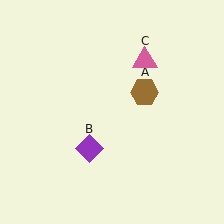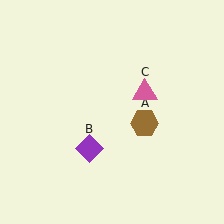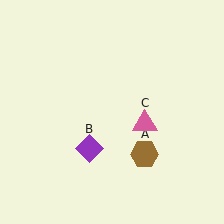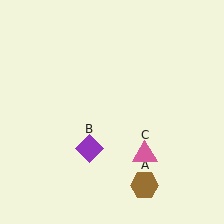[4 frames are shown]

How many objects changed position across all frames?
2 objects changed position: brown hexagon (object A), pink triangle (object C).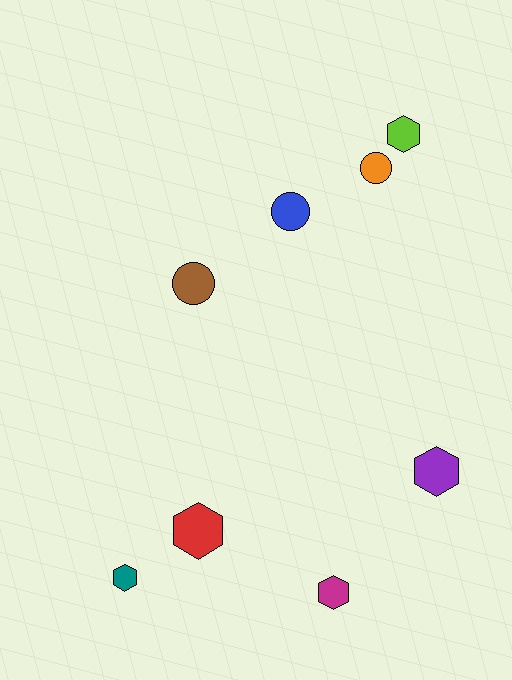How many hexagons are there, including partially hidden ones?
There are 5 hexagons.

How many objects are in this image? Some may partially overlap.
There are 8 objects.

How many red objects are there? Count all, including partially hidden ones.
There is 1 red object.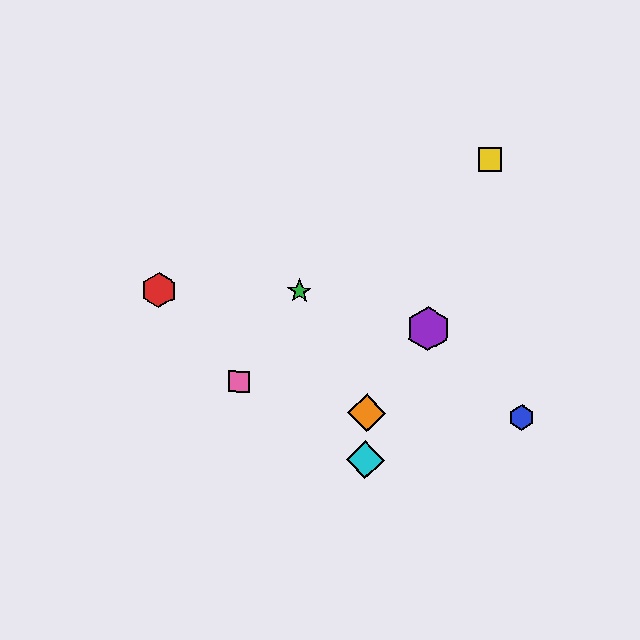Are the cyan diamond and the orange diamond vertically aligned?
Yes, both are at x≈365.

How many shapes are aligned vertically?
2 shapes (the orange diamond, the cyan diamond) are aligned vertically.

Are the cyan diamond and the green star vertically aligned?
No, the cyan diamond is at x≈365 and the green star is at x≈299.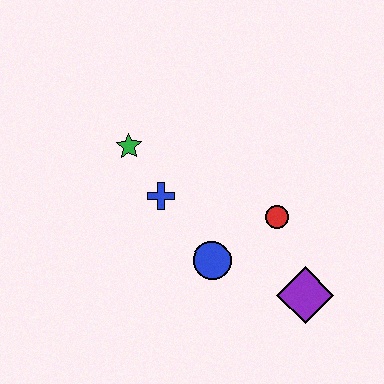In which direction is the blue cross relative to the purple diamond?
The blue cross is to the left of the purple diamond.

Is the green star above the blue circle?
Yes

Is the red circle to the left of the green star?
No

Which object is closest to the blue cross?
The green star is closest to the blue cross.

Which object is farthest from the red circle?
The green star is farthest from the red circle.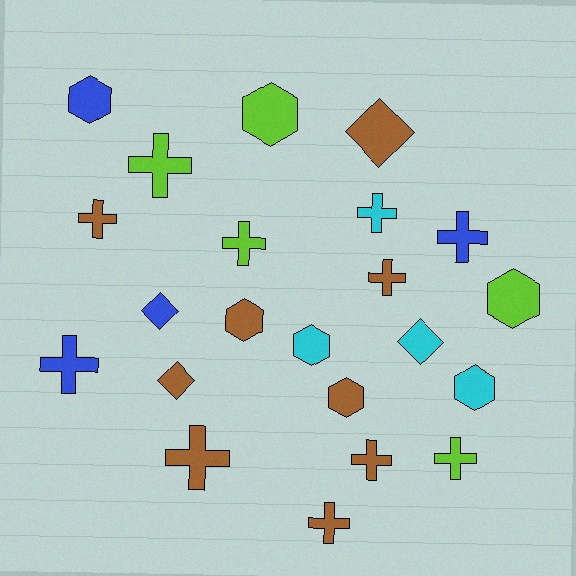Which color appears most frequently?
Brown, with 9 objects.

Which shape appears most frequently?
Cross, with 11 objects.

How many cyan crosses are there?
There is 1 cyan cross.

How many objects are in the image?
There are 22 objects.